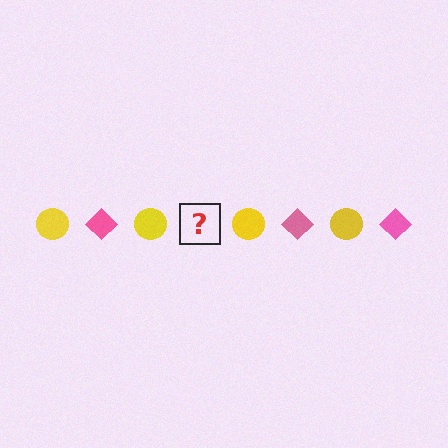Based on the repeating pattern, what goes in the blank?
The blank should be a pink diamond.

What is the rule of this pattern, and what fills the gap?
The rule is that the pattern alternates between yellow circle and pink diamond. The gap should be filled with a pink diamond.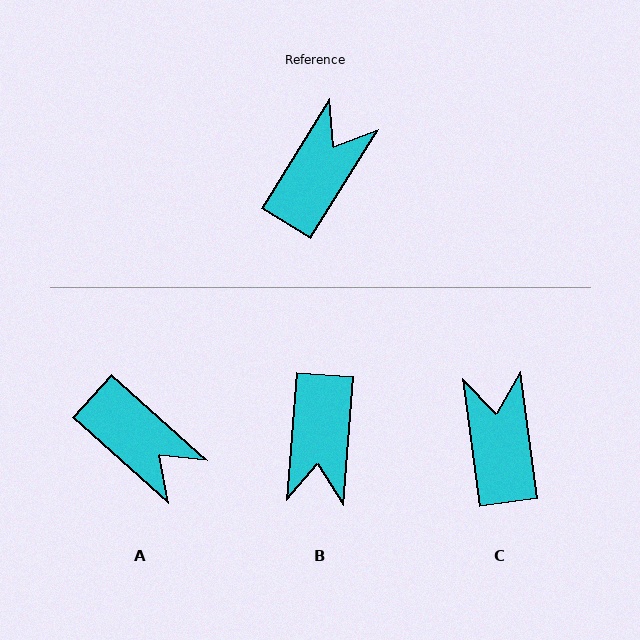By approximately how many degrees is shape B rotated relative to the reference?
Approximately 153 degrees clockwise.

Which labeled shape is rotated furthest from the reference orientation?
B, about 153 degrees away.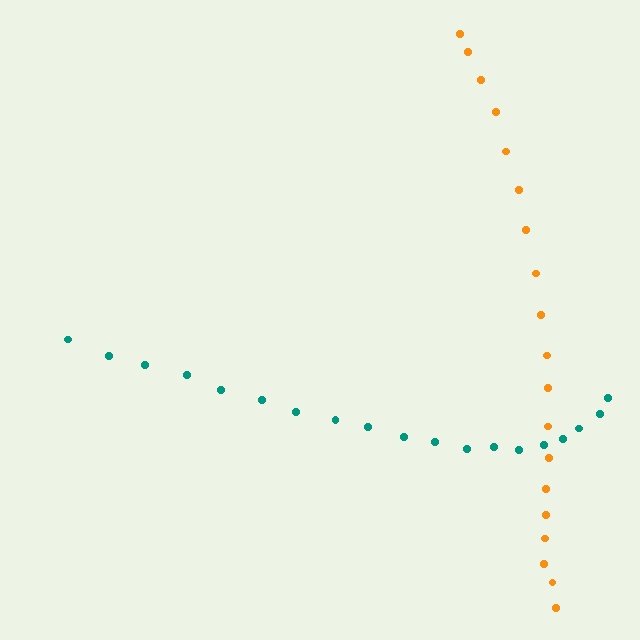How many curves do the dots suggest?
There are 2 distinct paths.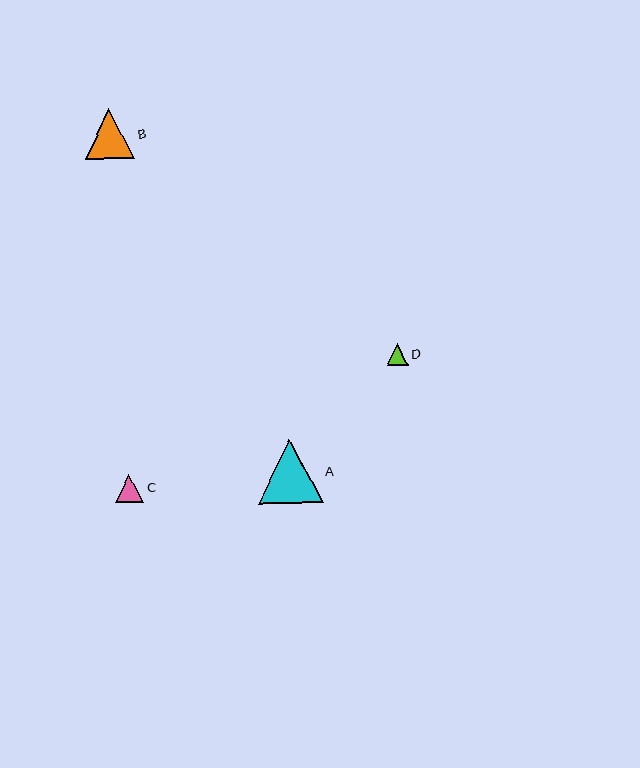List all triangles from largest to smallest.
From largest to smallest: A, B, C, D.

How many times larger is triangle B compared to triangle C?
Triangle B is approximately 1.8 times the size of triangle C.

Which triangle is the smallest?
Triangle D is the smallest with a size of approximately 21 pixels.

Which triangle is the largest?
Triangle A is the largest with a size of approximately 64 pixels.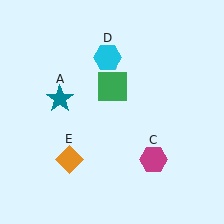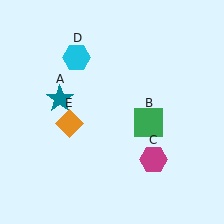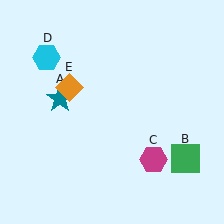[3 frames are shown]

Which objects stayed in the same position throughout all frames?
Teal star (object A) and magenta hexagon (object C) remained stationary.